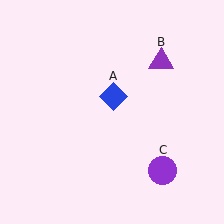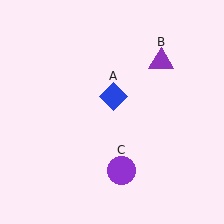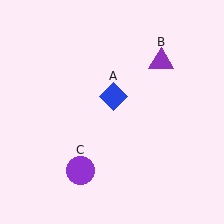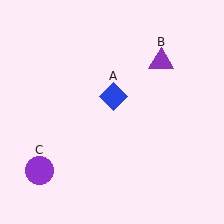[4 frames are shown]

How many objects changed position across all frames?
1 object changed position: purple circle (object C).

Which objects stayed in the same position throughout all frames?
Blue diamond (object A) and purple triangle (object B) remained stationary.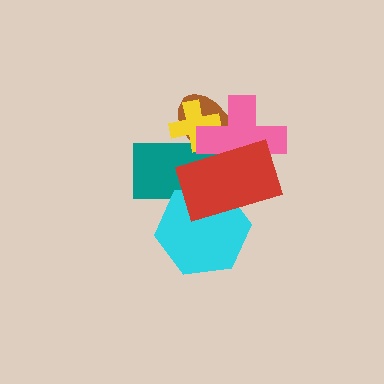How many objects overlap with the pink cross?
4 objects overlap with the pink cross.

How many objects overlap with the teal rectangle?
5 objects overlap with the teal rectangle.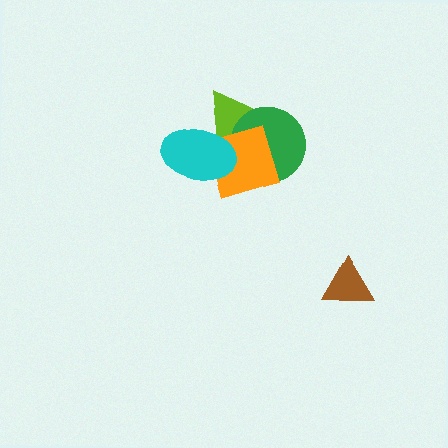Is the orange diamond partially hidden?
Yes, it is partially covered by another shape.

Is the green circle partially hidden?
Yes, it is partially covered by another shape.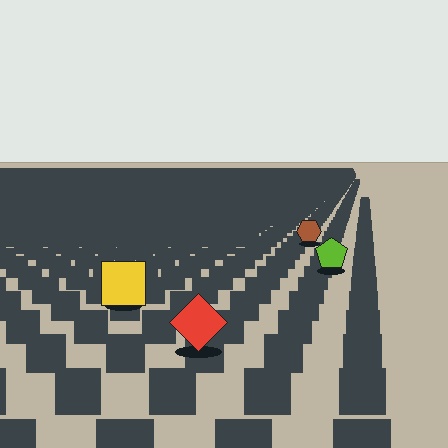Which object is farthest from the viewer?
The brown hexagon is farthest from the viewer. It appears smaller and the ground texture around it is denser.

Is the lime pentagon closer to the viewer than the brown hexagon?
Yes. The lime pentagon is closer — you can tell from the texture gradient: the ground texture is coarser near it.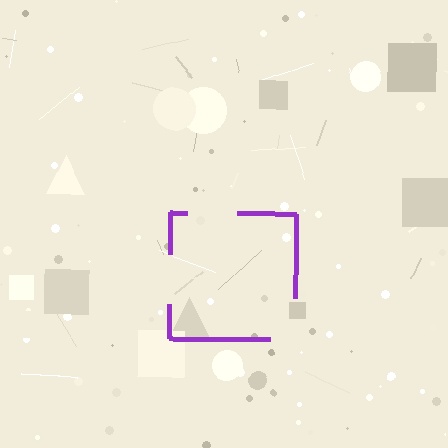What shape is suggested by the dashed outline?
The dashed outline suggests a square.